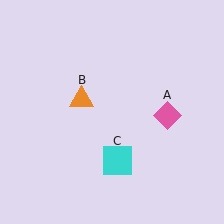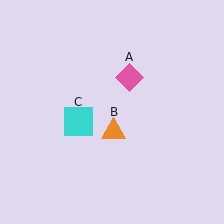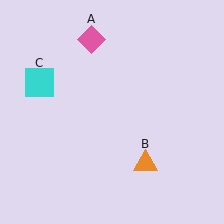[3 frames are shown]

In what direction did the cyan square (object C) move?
The cyan square (object C) moved up and to the left.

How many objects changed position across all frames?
3 objects changed position: pink diamond (object A), orange triangle (object B), cyan square (object C).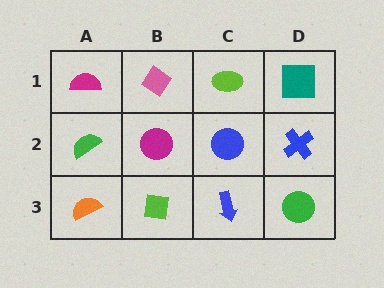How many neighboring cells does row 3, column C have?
3.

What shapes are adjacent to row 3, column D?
A blue cross (row 2, column D), a blue arrow (row 3, column C).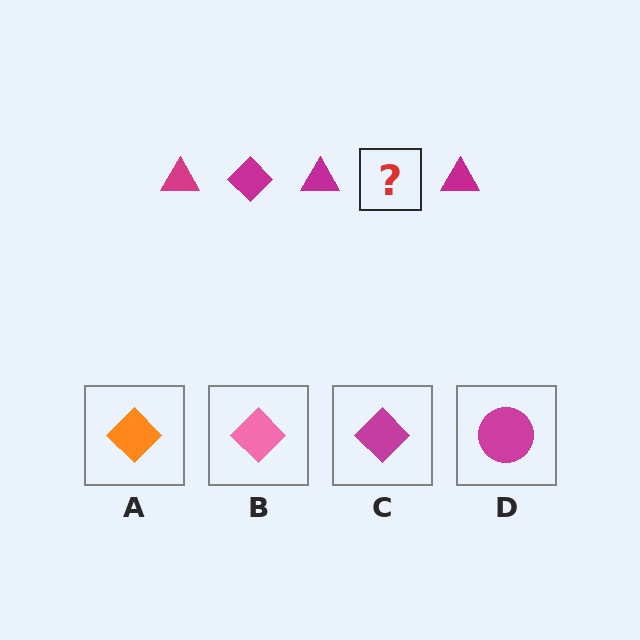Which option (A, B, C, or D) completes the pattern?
C.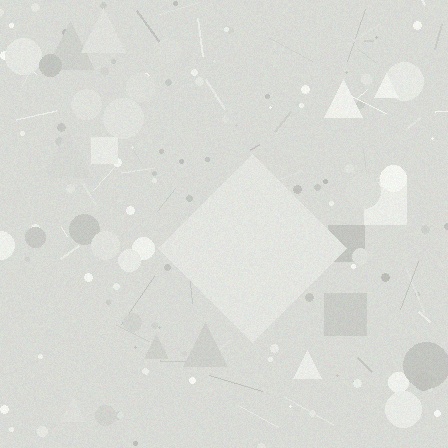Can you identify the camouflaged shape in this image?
The camouflaged shape is a diamond.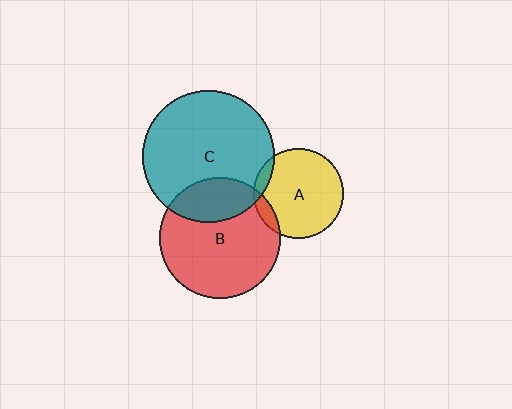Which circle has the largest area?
Circle C (teal).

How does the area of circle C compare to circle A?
Approximately 2.2 times.